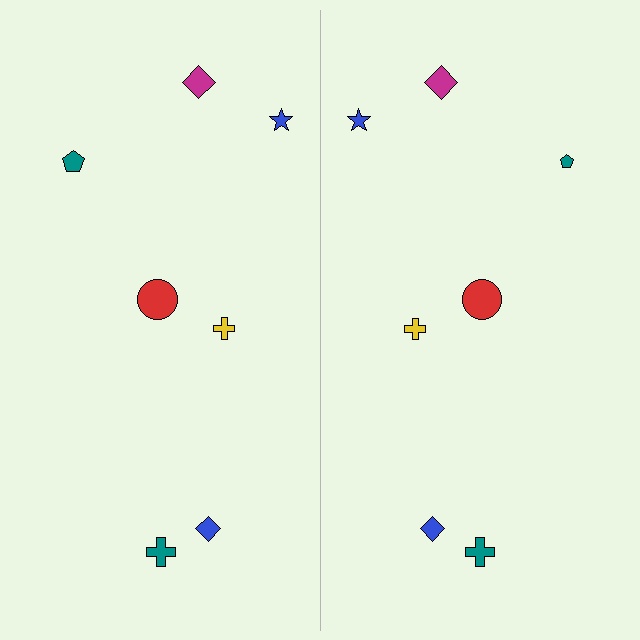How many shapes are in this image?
There are 14 shapes in this image.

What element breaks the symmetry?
The teal pentagon on the right side has a different size than its mirror counterpart.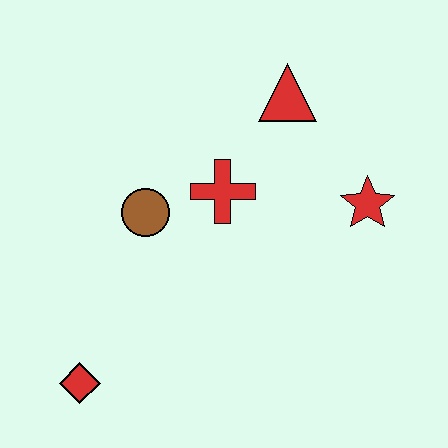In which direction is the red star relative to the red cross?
The red star is to the right of the red cross.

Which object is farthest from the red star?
The red diamond is farthest from the red star.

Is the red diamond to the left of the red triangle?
Yes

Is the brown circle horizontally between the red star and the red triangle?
No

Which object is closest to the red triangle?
The red cross is closest to the red triangle.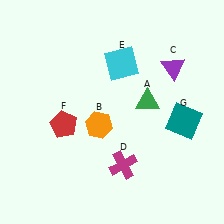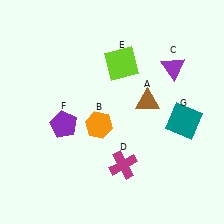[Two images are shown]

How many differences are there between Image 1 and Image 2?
There are 3 differences between the two images.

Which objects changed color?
A changed from green to brown. E changed from cyan to lime. F changed from red to purple.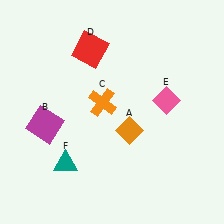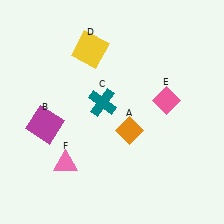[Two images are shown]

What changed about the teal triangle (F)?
In Image 1, F is teal. In Image 2, it changed to pink.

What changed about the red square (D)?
In Image 1, D is red. In Image 2, it changed to yellow.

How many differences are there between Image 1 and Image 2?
There are 3 differences between the two images.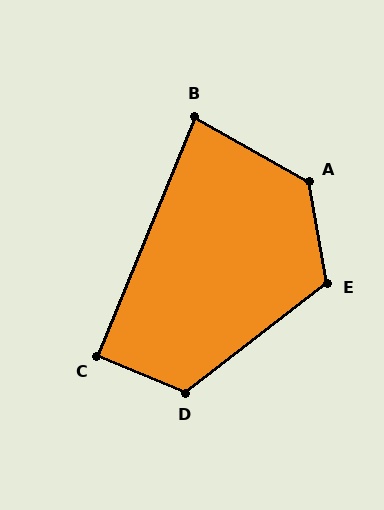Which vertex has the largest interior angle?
A, at approximately 129 degrees.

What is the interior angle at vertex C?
Approximately 91 degrees (approximately right).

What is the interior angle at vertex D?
Approximately 119 degrees (obtuse).